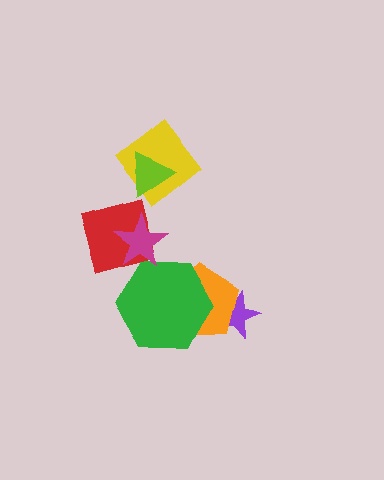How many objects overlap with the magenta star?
2 objects overlap with the magenta star.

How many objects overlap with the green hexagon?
3 objects overlap with the green hexagon.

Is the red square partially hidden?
Yes, it is partially covered by another shape.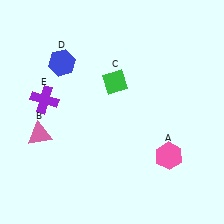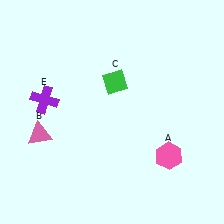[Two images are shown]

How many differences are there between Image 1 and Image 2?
There is 1 difference between the two images.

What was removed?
The blue hexagon (D) was removed in Image 2.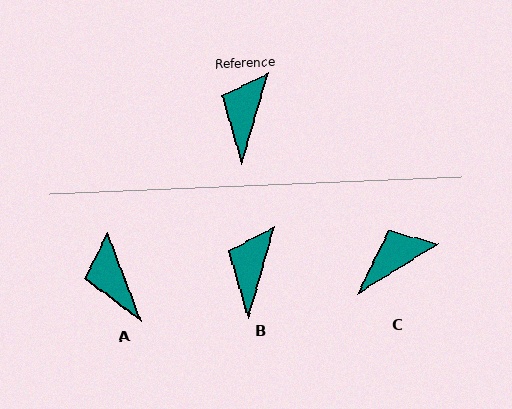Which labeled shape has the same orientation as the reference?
B.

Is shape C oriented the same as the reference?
No, it is off by about 42 degrees.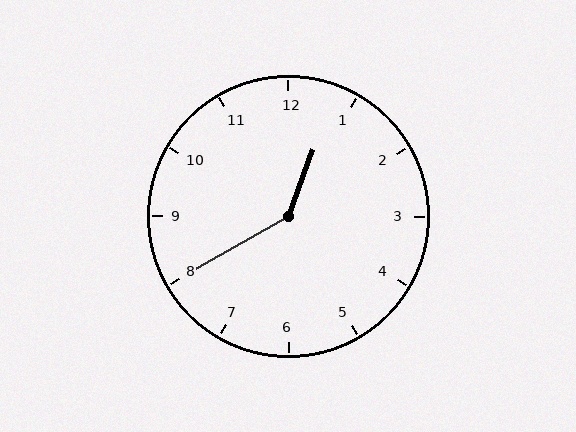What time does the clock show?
12:40.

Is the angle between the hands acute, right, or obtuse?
It is obtuse.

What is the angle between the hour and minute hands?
Approximately 140 degrees.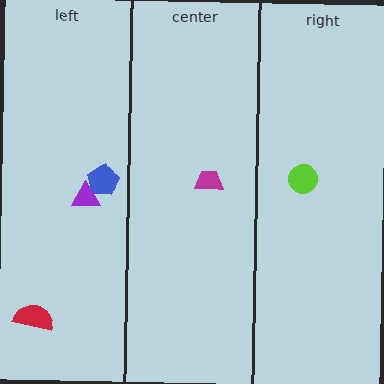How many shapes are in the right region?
1.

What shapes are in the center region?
The magenta trapezoid.